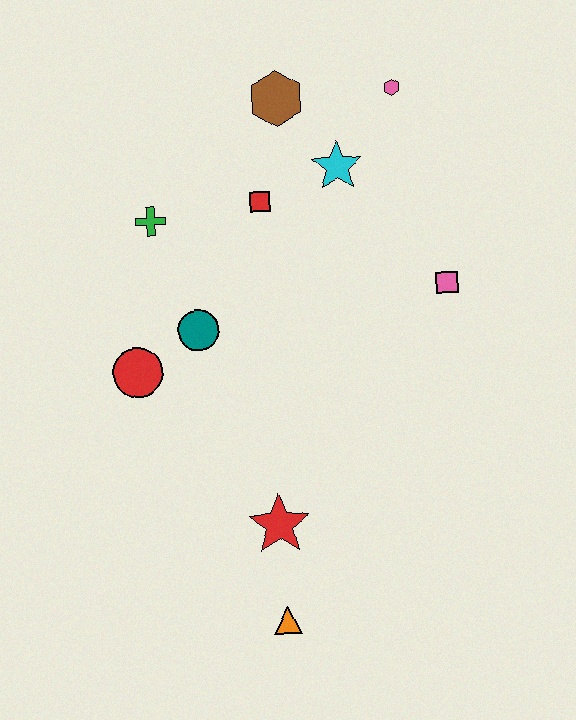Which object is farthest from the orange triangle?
The pink hexagon is farthest from the orange triangle.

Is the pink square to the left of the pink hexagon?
No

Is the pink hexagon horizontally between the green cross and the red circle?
No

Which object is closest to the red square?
The cyan star is closest to the red square.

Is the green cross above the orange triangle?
Yes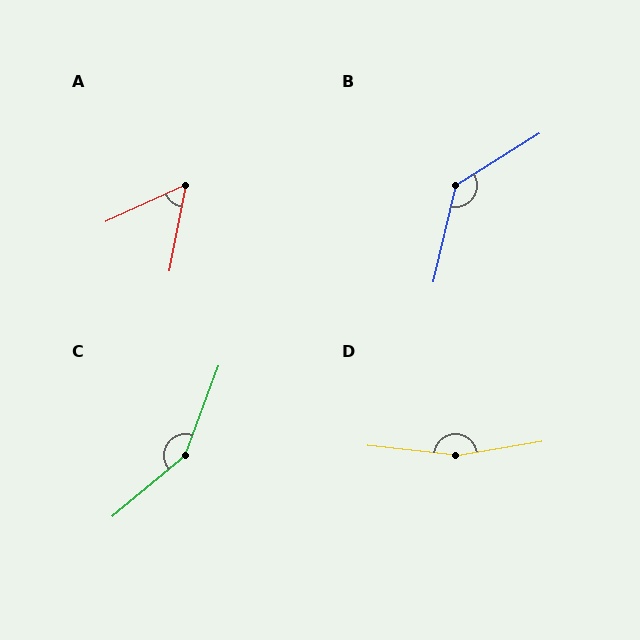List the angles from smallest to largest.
A (54°), B (135°), C (150°), D (165°).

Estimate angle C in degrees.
Approximately 150 degrees.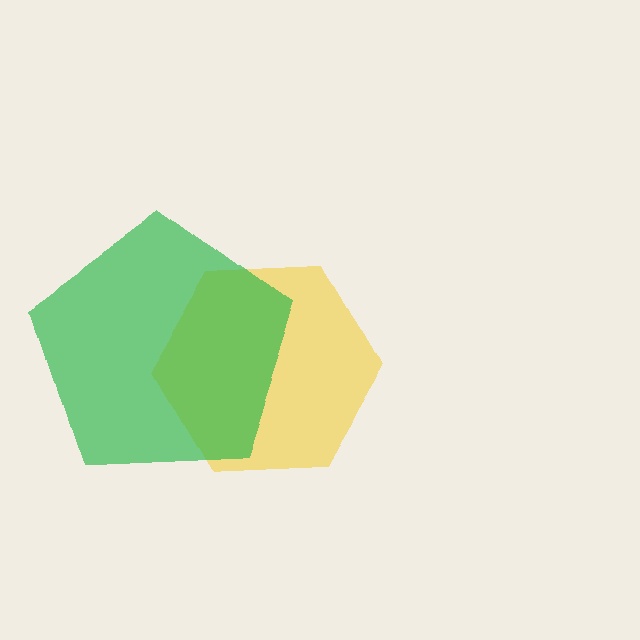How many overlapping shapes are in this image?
There are 2 overlapping shapes in the image.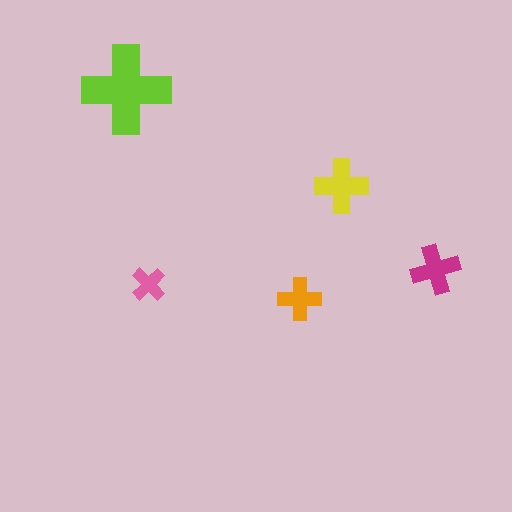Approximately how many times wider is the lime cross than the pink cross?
About 2.5 times wider.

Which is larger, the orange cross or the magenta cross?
The magenta one.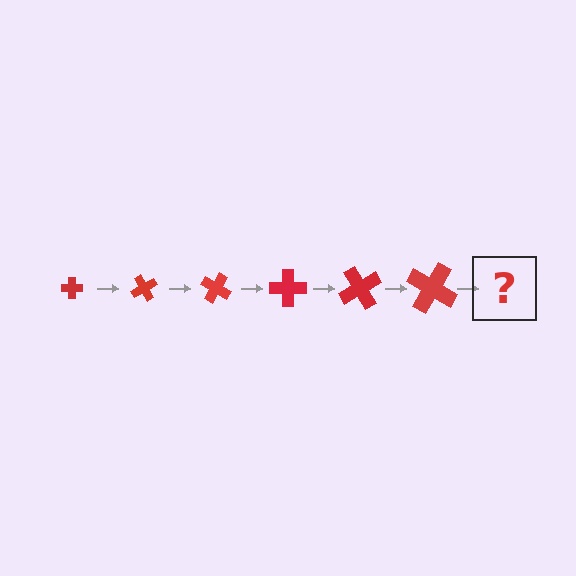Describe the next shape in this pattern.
It should be a cross, larger than the previous one and rotated 360 degrees from the start.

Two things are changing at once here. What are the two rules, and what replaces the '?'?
The two rules are that the cross grows larger each step and it rotates 60 degrees each step. The '?' should be a cross, larger than the previous one and rotated 360 degrees from the start.